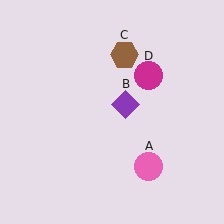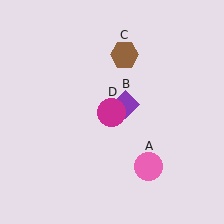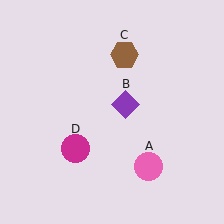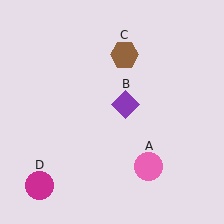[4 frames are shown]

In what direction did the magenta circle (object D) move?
The magenta circle (object D) moved down and to the left.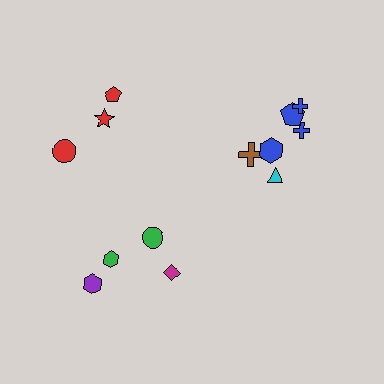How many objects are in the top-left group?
There are 3 objects.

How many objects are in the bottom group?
There are 4 objects.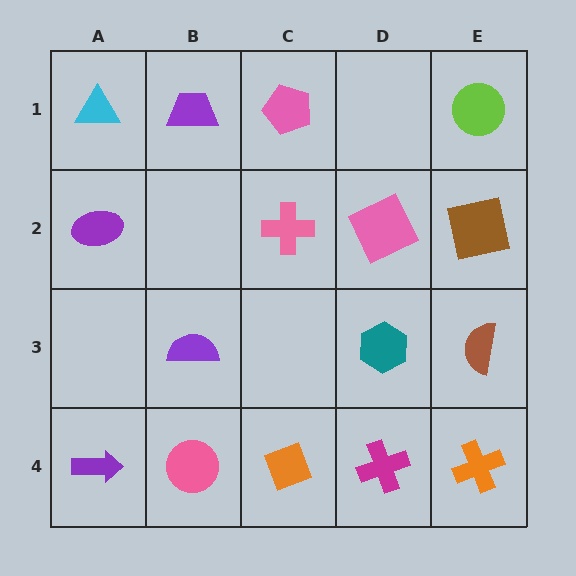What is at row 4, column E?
An orange cross.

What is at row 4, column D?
A magenta cross.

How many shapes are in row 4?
5 shapes.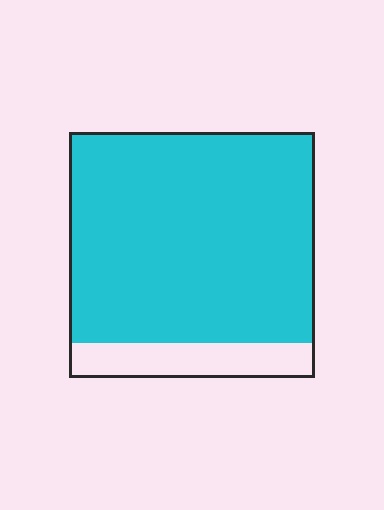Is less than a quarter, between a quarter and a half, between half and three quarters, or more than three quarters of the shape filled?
More than three quarters.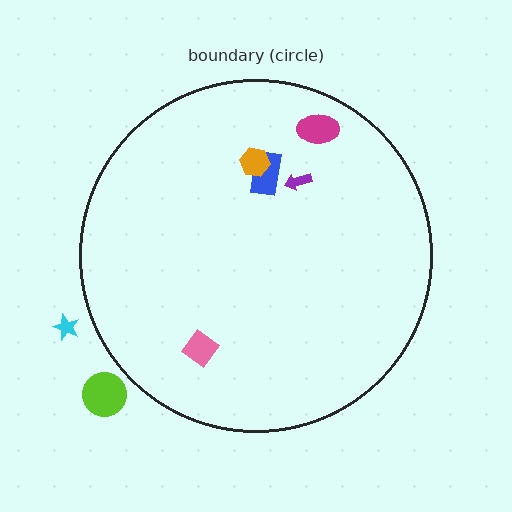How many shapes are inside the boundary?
5 inside, 2 outside.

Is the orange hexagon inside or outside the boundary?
Inside.